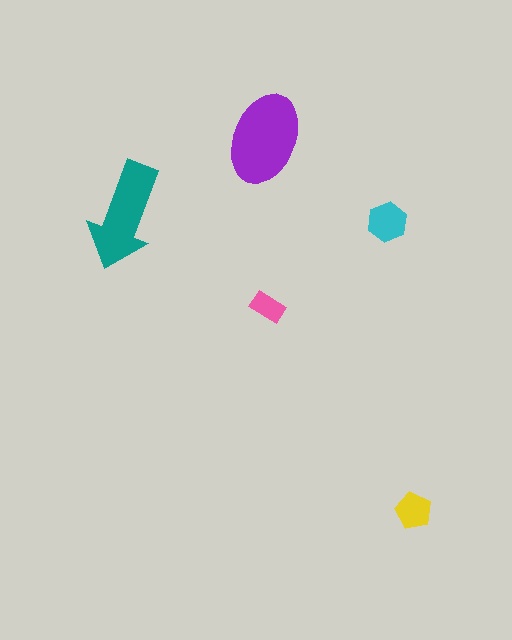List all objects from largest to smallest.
The purple ellipse, the teal arrow, the cyan hexagon, the yellow pentagon, the pink rectangle.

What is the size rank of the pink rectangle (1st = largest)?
5th.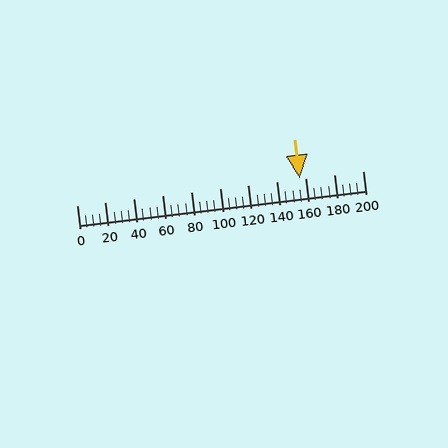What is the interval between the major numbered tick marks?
The major tick marks are spaced 20 units apart.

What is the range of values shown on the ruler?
The ruler shows values from 0 to 200.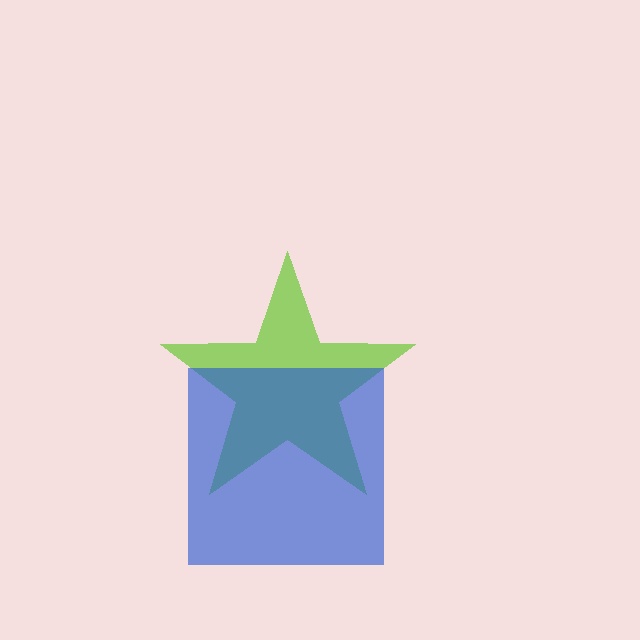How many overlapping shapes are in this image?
There are 2 overlapping shapes in the image.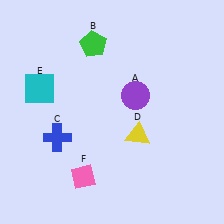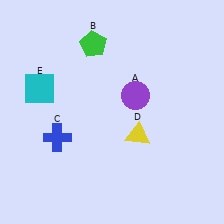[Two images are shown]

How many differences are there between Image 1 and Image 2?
There is 1 difference between the two images.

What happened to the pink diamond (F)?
The pink diamond (F) was removed in Image 2. It was in the bottom-left area of Image 1.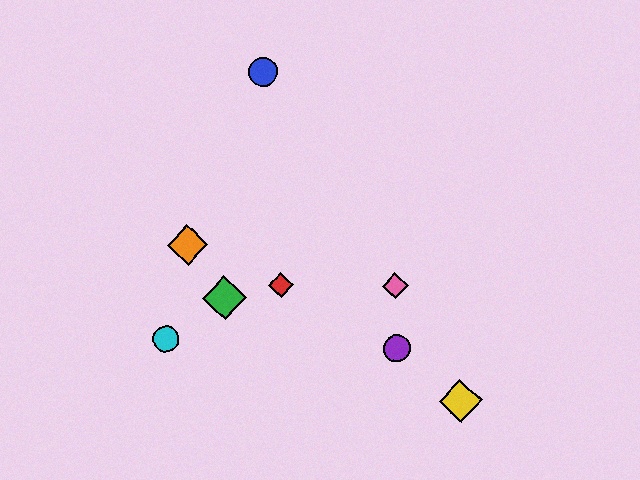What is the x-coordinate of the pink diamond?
The pink diamond is at x≈395.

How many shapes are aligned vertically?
2 shapes (the purple circle, the pink diamond) are aligned vertically.